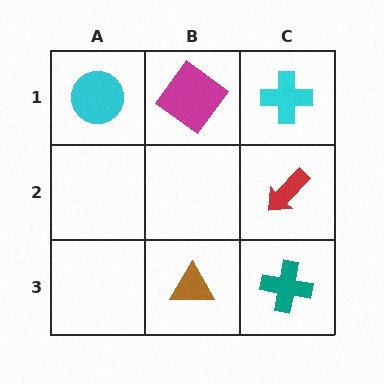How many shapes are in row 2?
1 shape.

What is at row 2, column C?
A red arrow.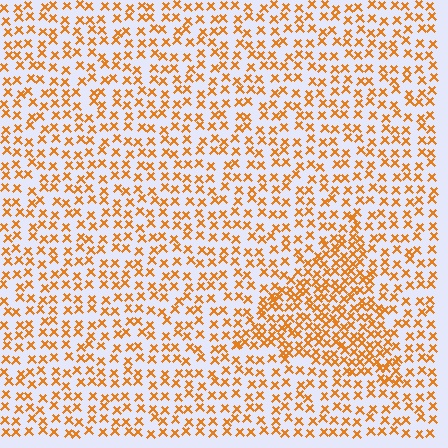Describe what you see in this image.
The image contains small orange elements arranged at two different densities. A triangle-shaped region is visible where the elements are more densely packed than the surrounding area.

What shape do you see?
I see a triangle.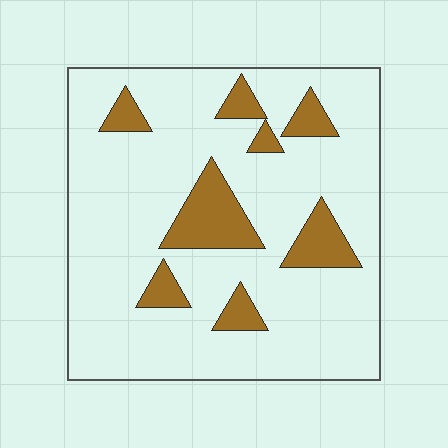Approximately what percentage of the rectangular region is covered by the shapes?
Approximately 15%.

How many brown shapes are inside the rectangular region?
8.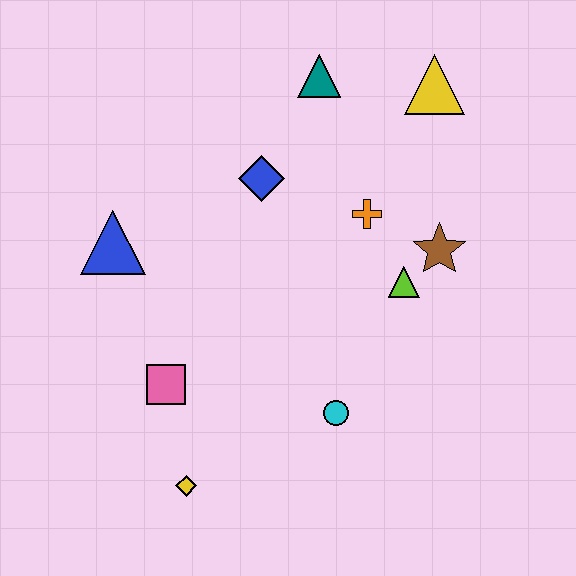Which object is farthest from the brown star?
The yellow diamond is farthest from the brown star.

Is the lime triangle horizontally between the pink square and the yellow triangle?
Yes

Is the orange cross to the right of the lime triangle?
No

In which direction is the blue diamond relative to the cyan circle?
The blue diamond is above the cyan circle.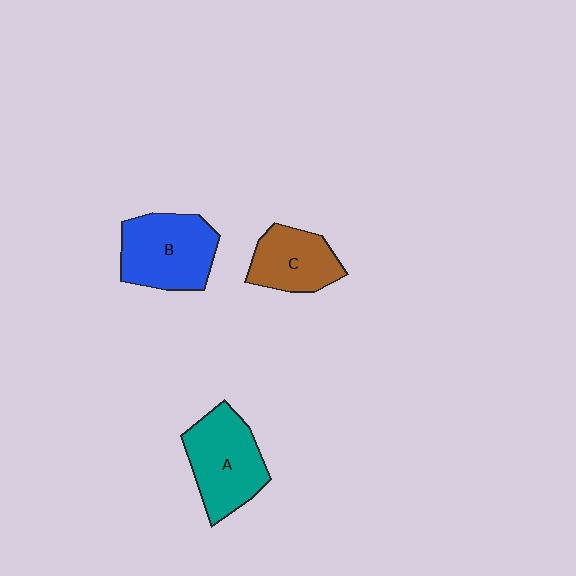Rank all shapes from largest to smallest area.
From largest to smallest: B (blue), A (teal), C (brown).